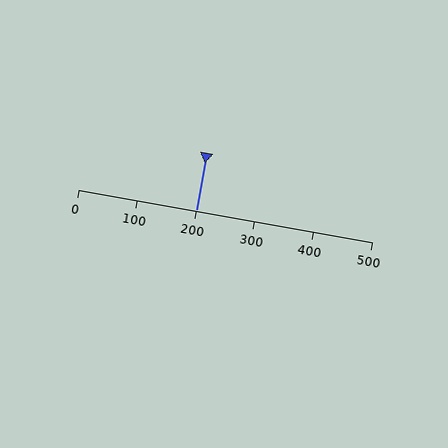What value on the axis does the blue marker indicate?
The marker indicates approximately 200.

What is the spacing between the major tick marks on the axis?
The major ticks are spaced 100 apart.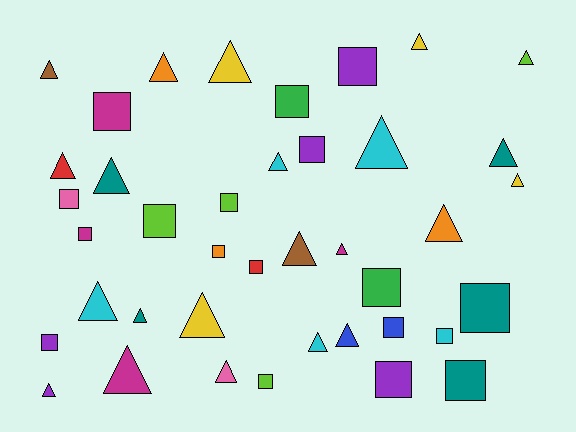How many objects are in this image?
There are 40 objects.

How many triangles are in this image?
There are 22 triangles.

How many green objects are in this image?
There are 2 green objects.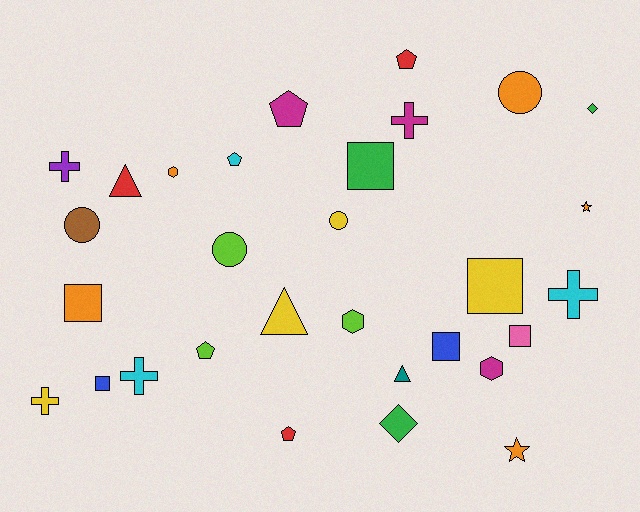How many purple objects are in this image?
There is 1 purple object.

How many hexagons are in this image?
There are 3 hexagons.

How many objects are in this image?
There are 30 objects.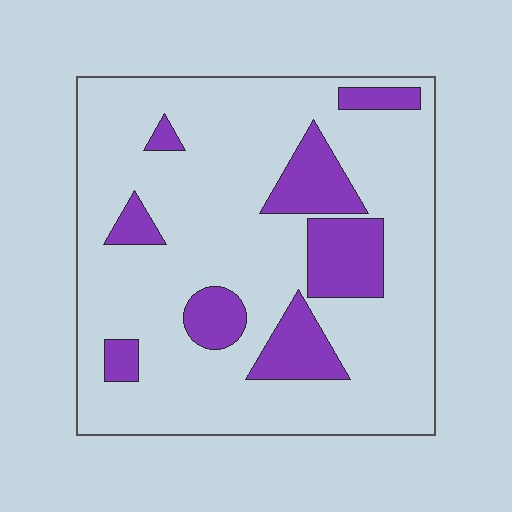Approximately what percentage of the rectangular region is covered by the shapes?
Approximately 20%.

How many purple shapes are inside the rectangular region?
8.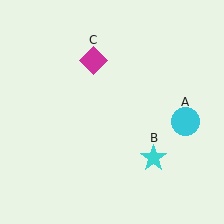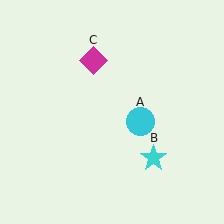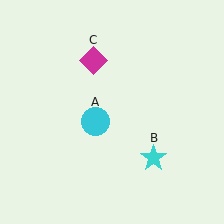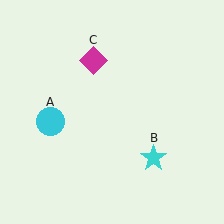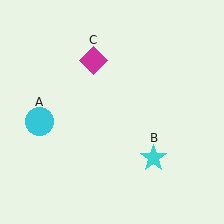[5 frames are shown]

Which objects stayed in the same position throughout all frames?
Cyan star (object B) and magenta diamond (object C) remained stationary.